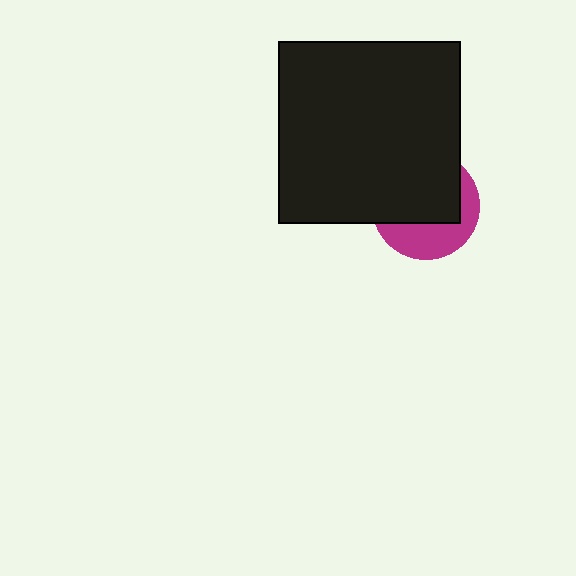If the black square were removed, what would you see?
You would see the complete magenta circle.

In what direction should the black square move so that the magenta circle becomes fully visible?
The black square should move up. That is the shortest direction to clear the overlap and leave the magenta circle fully visible.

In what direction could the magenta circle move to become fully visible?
The magenta circle could move down. That would shift it out from behind the black square entirely.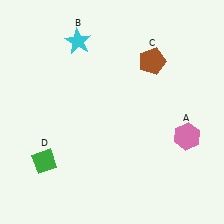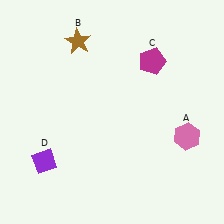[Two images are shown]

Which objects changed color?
B changed from cyan to brown. C changed from brown to magenta. D changed from green to purple.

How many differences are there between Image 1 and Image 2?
There are 3 differences between the two images.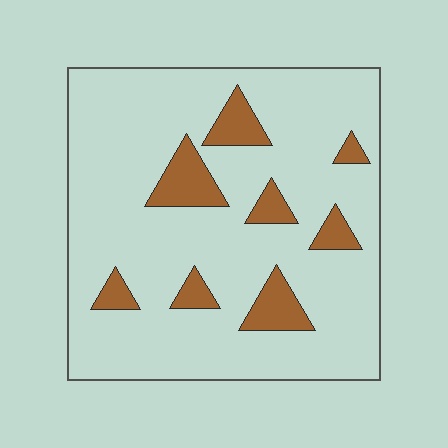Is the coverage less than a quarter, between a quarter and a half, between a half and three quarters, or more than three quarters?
Less than a quarter.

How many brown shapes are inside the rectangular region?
8.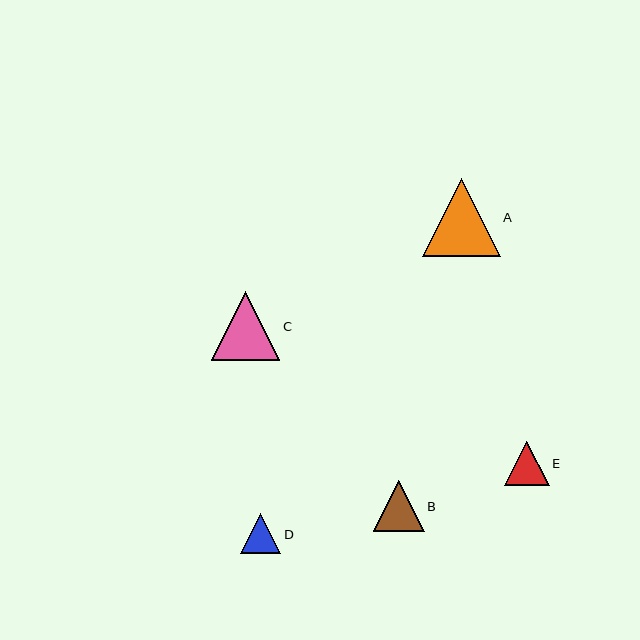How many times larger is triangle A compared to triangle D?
Triangle A is approximately 1.9 times the size of triangle D.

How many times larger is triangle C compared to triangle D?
Triangle C is approximately 1.7 times the size of triangle D.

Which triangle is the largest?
Triangle A is the largest with a size of approximately 78 pixels.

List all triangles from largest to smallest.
From largest to smallest: A, C, B, E, D.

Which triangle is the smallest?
Triangle D is the smallest with a size of approximately 40 pixels.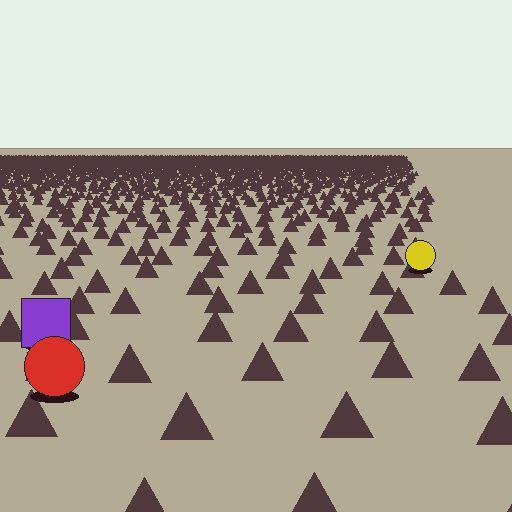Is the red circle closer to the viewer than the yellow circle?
Yes. The red circle is closer — you can tell from the texture gradient: the ground texture is coarser near it.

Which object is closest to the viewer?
The red circle is closest. The texture marks near it are larger and more spread out.